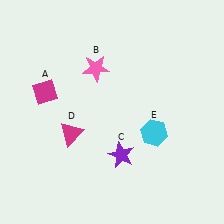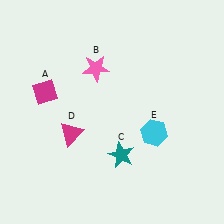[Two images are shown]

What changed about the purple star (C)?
In Image 1, C is purple. In Image 2, it changed to teal.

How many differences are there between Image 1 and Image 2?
There is 1 difference between the two images.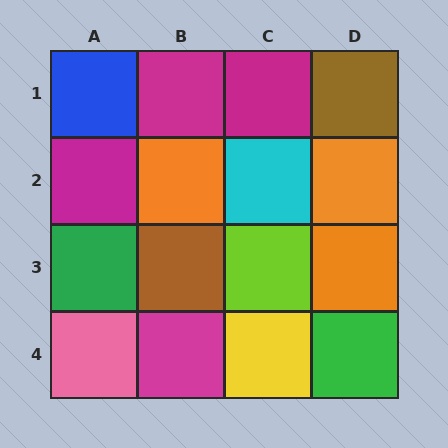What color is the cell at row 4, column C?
Yellow.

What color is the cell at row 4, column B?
Magenta.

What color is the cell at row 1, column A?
Blue.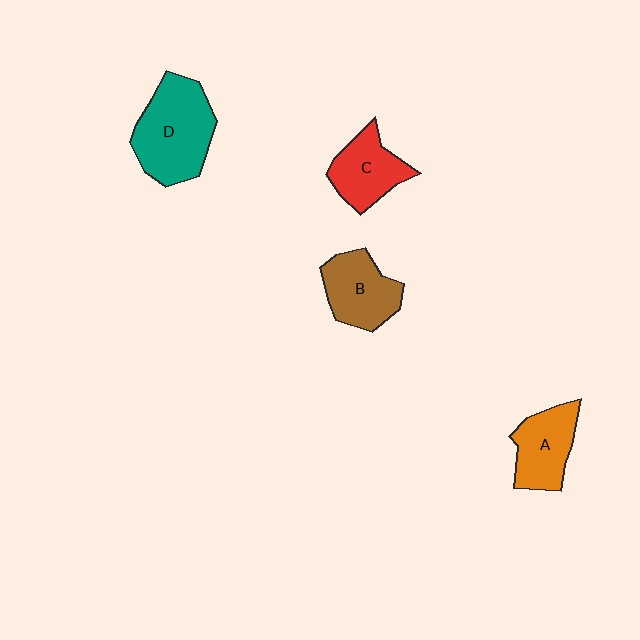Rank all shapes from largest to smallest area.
From largest to smallest: D (teal), B (brown), A (orange), C (red).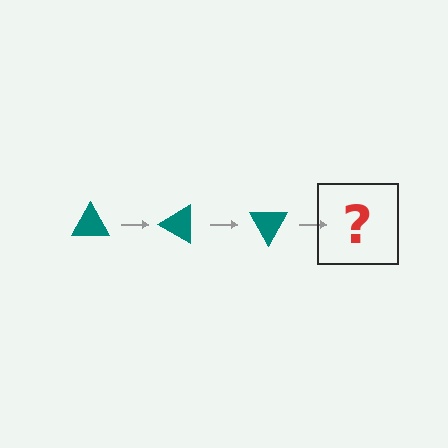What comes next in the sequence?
The next element should be a teal triangle rotated 90 degrees.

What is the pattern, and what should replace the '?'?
The pattern is that the triangle rotates 30 degrees each step. The '?' should be a teal triangle rotated 90 degrees.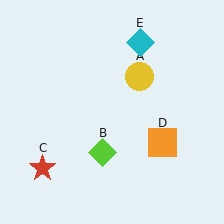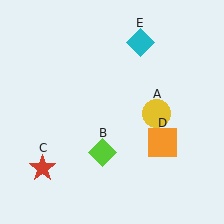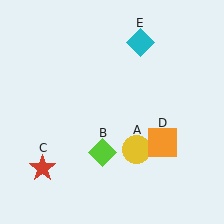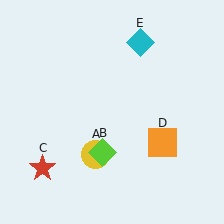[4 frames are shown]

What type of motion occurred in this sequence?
The yellow circle (object A) rotated clockwise around the center of the scene.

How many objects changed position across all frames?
1 object changed position: yellow circle (object A).